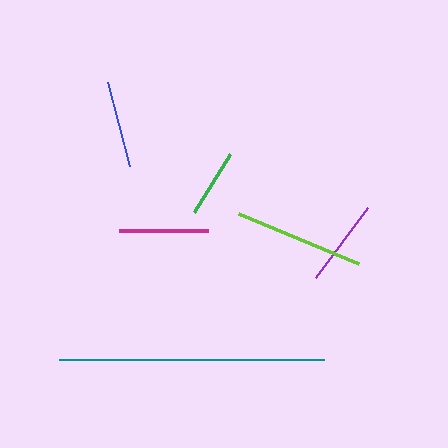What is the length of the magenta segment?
The magenta segment is approximately 89 pixels long.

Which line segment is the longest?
The teal line is the longest at approximately 265 pixels.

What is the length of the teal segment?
The teal segment is approximately 265 pixels long.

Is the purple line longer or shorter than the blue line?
The blue line is longer than the purple line.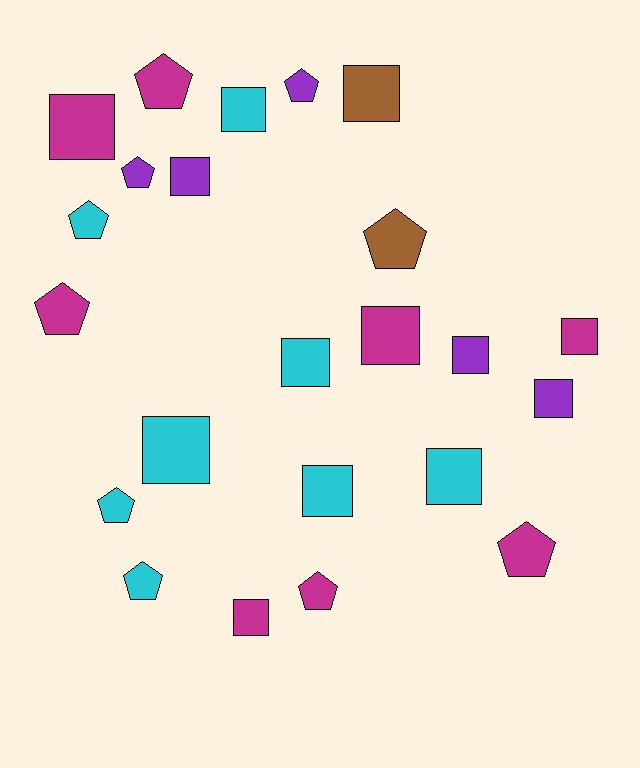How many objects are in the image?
There are 23 objects.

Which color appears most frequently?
Magenta, with 8 objects.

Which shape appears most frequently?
Square, with 13 objects.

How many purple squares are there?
There are 3 purple squares.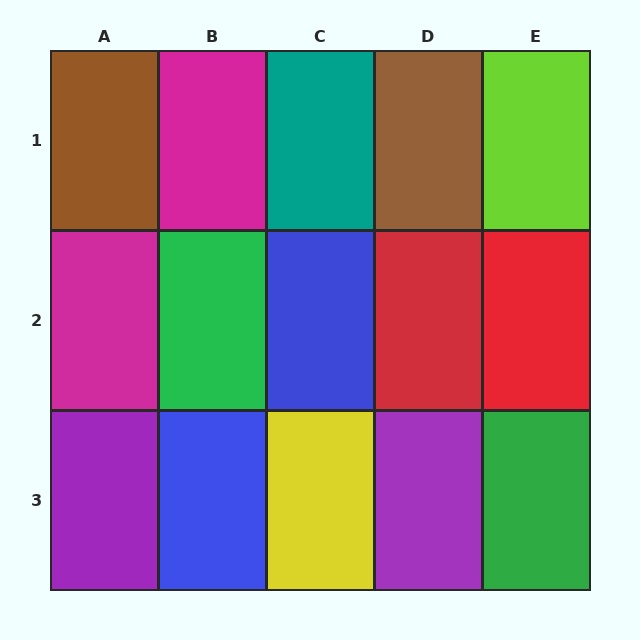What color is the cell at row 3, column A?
Purple.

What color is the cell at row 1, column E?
Lime.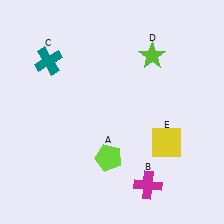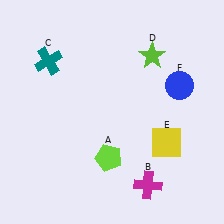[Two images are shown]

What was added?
A blue circle (F) was added in Image 2.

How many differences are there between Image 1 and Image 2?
There is 1 difference between the two images.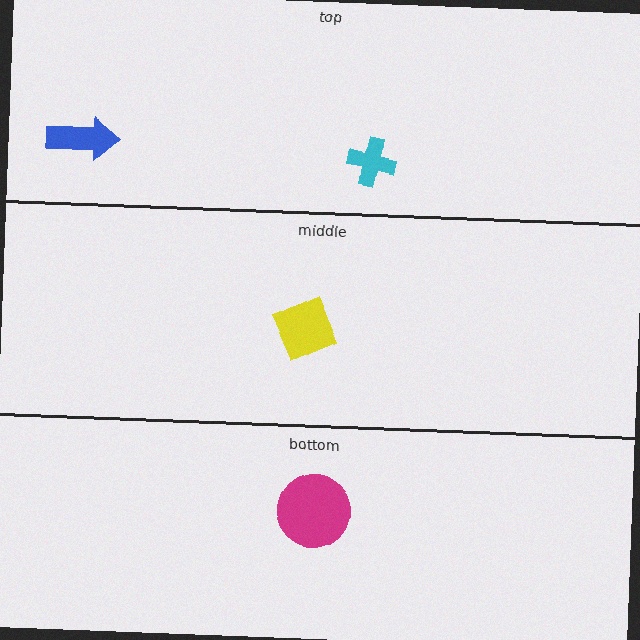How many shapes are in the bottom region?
1.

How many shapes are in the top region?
2.